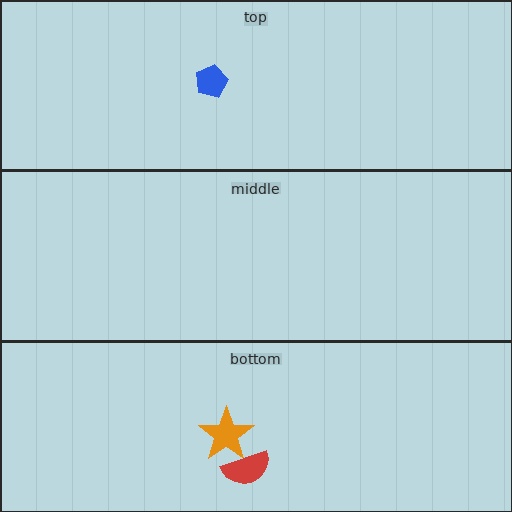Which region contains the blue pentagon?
The top region.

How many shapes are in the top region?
1.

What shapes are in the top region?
The blue pentagon.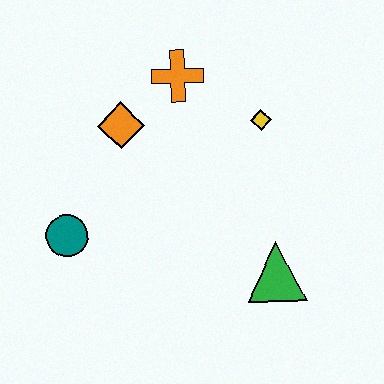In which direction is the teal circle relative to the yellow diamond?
The teal circle is to the left of the yellow diamond.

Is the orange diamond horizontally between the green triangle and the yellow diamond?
No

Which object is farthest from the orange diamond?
The green triangle is farthest from the orange diamond.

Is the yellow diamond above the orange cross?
No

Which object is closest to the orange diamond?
The orange cross is closest to the orange diamond.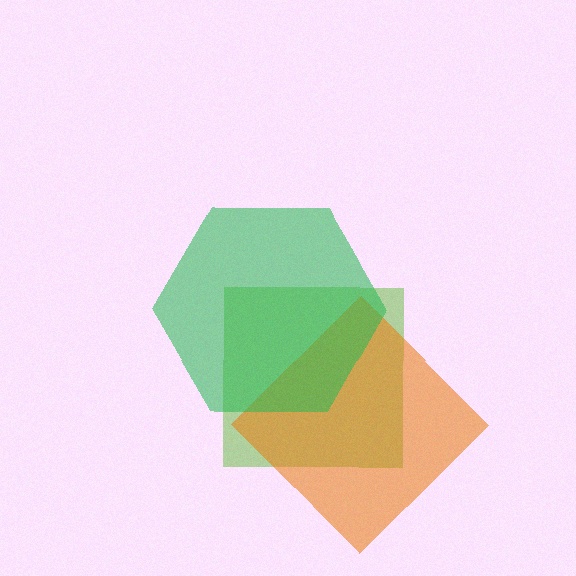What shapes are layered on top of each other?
The layered shapes are: a lime square, an orange diamond, a green hexagon.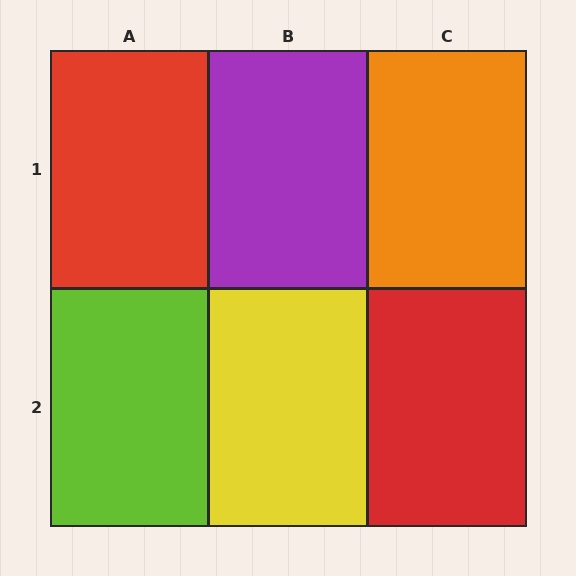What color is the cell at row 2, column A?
Lime.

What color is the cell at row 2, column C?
Red.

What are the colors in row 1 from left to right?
Red, purple, orange.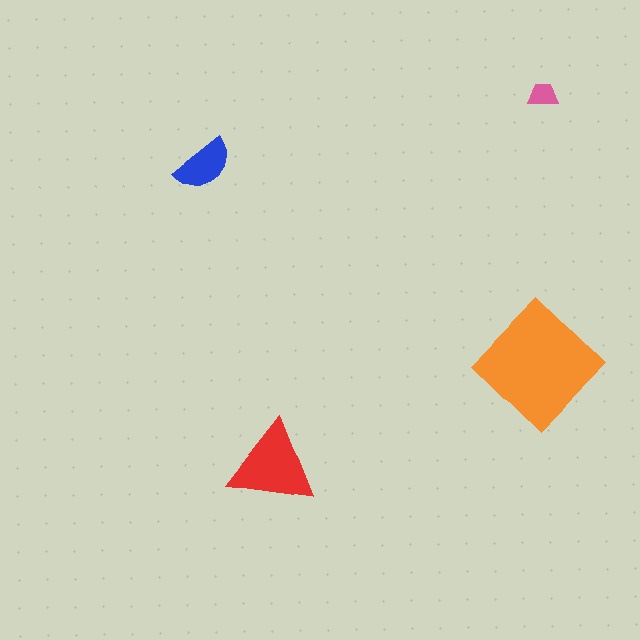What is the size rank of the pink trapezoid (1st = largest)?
4th.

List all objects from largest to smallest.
The orange diamond, the red triangle, the blue semicircle, the pink trapezoid.